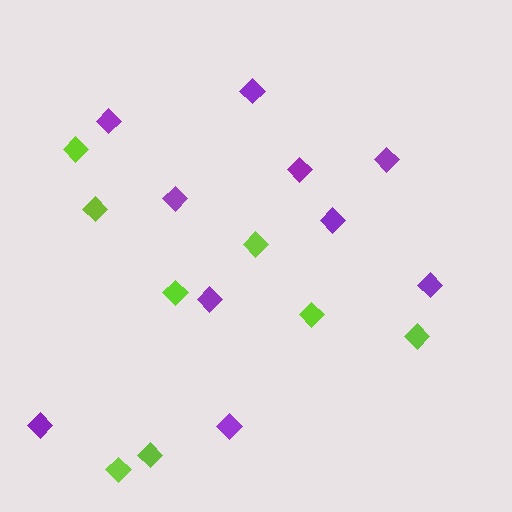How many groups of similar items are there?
There are 2 groups: one group of lime diamonds (8) and one group of purple diamonds (10).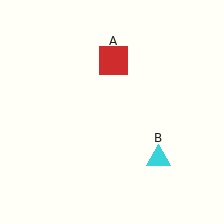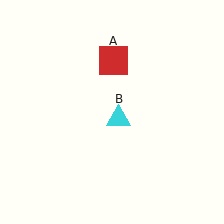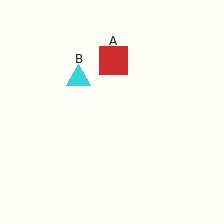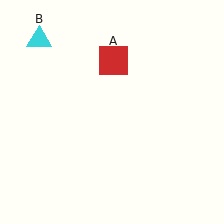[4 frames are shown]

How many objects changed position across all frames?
1 object changed position: cyan triangle (object B).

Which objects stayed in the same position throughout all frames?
Red square (object A) remained stationary.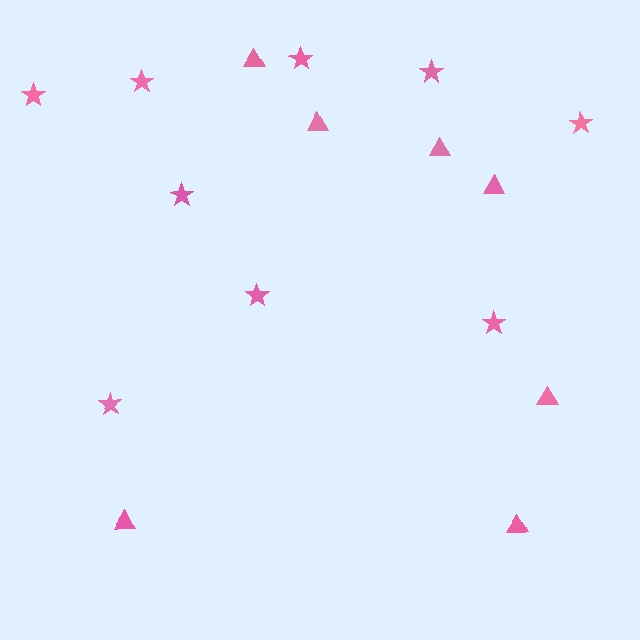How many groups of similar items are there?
There are 2 groups: one group of stars (9) and one group of triangles (7).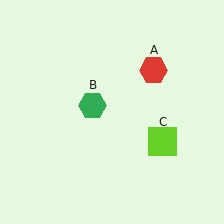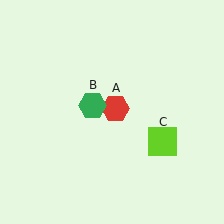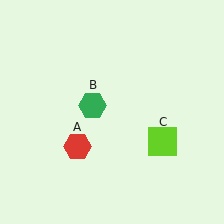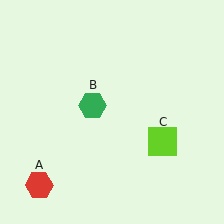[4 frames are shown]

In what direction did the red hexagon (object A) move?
The red hexagon (object A) moved down and to the left.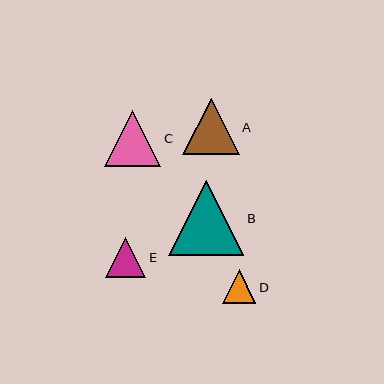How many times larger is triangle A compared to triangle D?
Triangle A is approximately 1.7 times the size of triangle D.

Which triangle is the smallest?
Triangle D is the smallest with a size of approximately 34 pixels.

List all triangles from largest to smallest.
From largest to smallest: B, A, C, E, D.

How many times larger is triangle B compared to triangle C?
Triangle B is approximately 1.3 times the size of triangle C.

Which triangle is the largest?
Triangle B is the largest with a size of approximately 75 pixels.